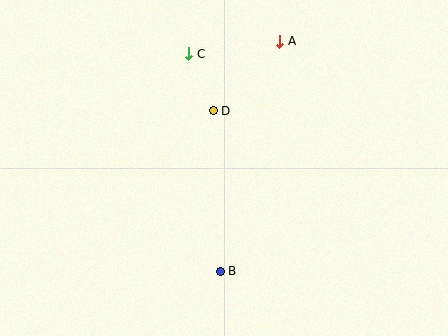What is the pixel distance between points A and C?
The distance between A and C is 92 pixels.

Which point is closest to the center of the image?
Point D at (213, 111) is closest to the center.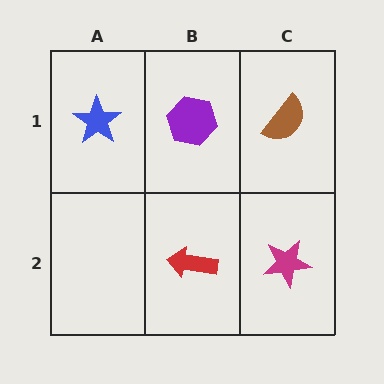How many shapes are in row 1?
3 shapes.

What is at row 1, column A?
A blue star.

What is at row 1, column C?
A brown semicircle.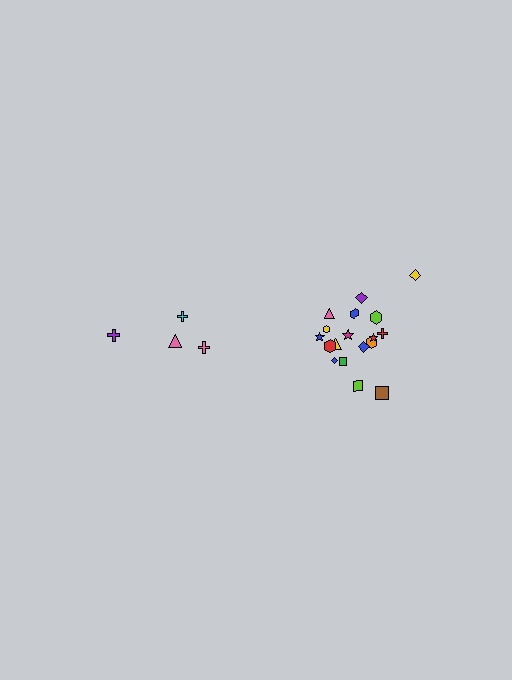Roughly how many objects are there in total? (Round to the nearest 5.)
Roughly 20 objects in total.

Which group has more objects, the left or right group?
The right group.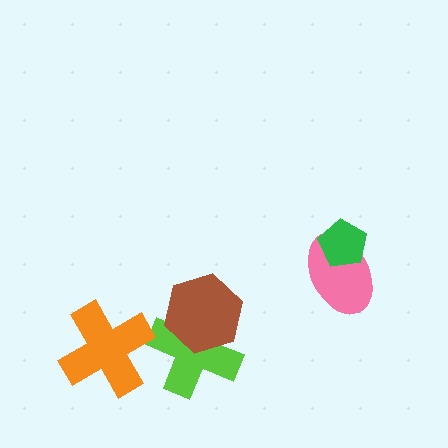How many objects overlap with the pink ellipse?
1 object overlaps with the pink ellipse.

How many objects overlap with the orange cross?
0 objects overlap with the orange cross.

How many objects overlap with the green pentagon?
1 object overlaps with the green pentagon.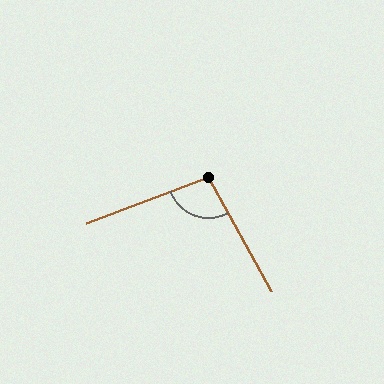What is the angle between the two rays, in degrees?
Approximately 98 degrees.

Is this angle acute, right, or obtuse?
It is obtuse.